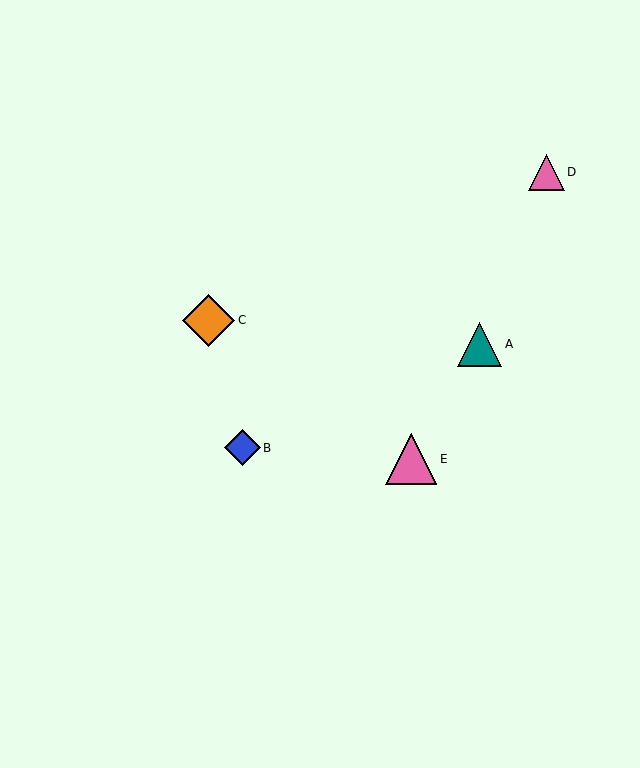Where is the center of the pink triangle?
The center of the pink triangle is at (411, 459).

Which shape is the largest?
The orange diamond (labeled C) is the largest.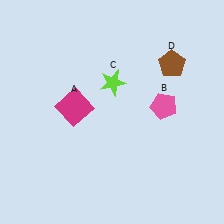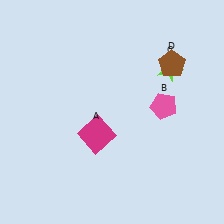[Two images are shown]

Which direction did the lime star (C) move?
The lime star (C) moved right.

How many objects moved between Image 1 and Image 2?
2 objects moved between the two images.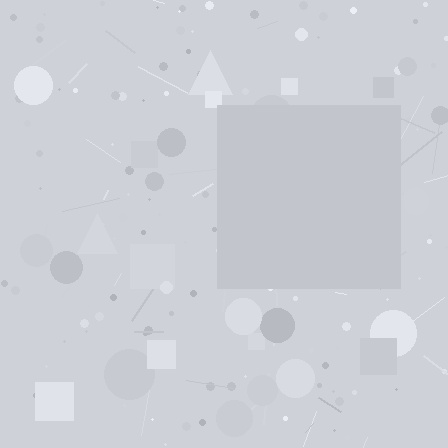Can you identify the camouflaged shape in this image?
The camouflaged shape is a square.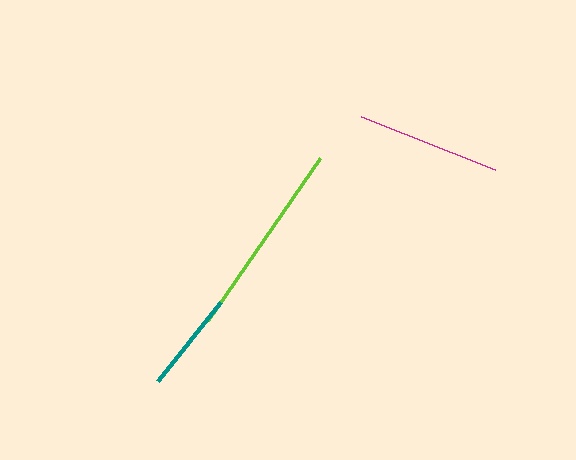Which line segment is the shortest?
The teal line is the shortest at approximately 101 pixels.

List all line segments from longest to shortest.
From longest to shortest: lime, magenta, teal.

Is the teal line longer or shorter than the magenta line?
The magenta line is longer than the teal line.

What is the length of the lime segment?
The lime segment is approximately 197 pixels long.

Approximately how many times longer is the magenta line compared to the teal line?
The magenta line is approximately 1.4 times the length of the teal line.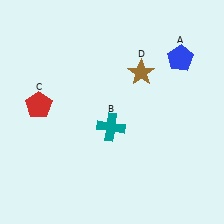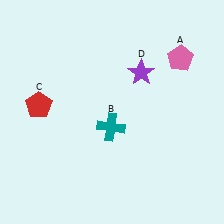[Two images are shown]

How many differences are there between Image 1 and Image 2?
There are 2 differences between the two images.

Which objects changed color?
A changed from blue to pink. D changed from brown to purple.